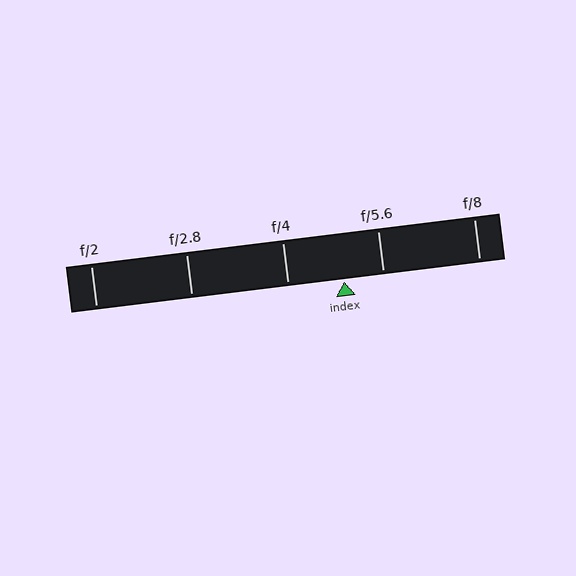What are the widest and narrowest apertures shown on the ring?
The widest aperture shown is f/2 and the narrowest is f/8.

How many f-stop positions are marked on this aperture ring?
There are 5 f-stop positions marked.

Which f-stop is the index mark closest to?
The index mark is closest to f/5.6.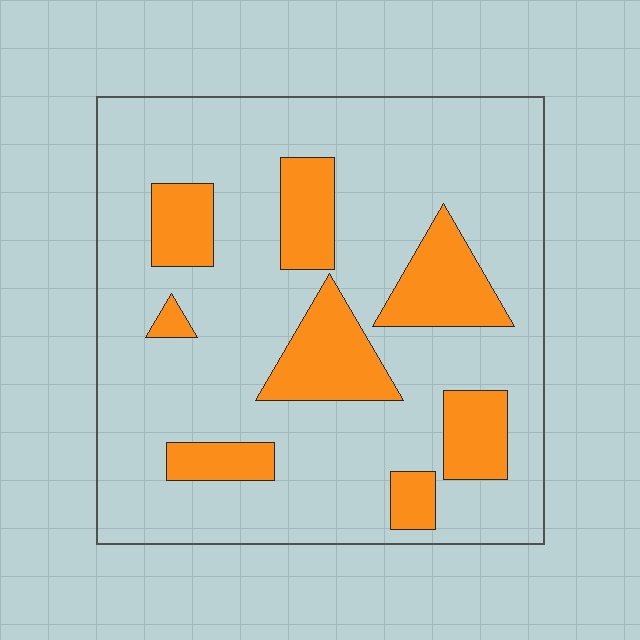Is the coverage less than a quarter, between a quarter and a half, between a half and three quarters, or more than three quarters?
Less than a quarter.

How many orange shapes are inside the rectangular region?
8.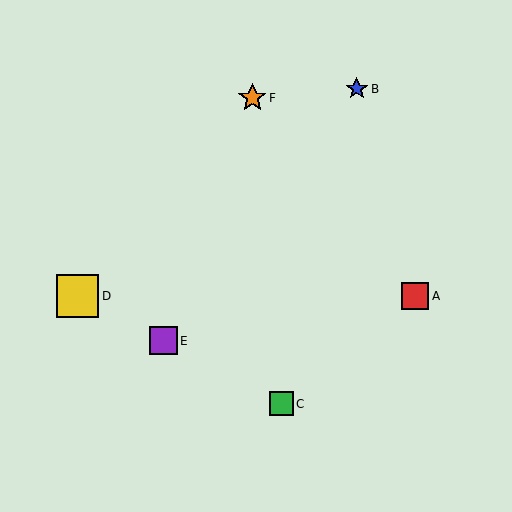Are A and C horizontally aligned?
No, A is at y≈296 and C is at y≈404.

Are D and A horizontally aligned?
Yes, both are at y≈296.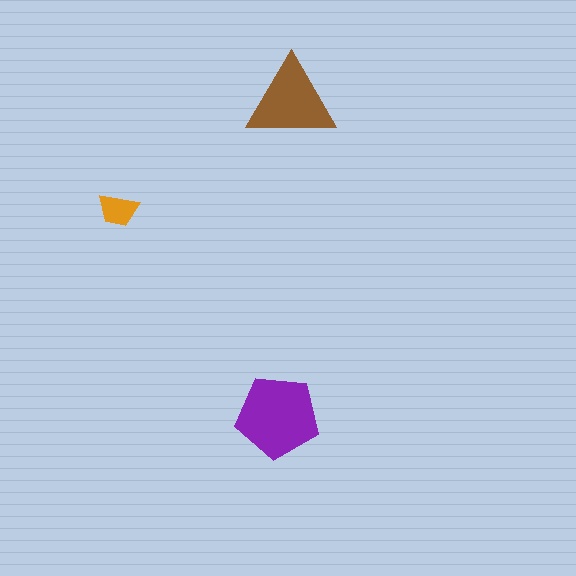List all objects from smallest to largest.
The orange trapezoid, the brown triangle, the purple pentagon.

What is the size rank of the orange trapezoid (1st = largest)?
3rd.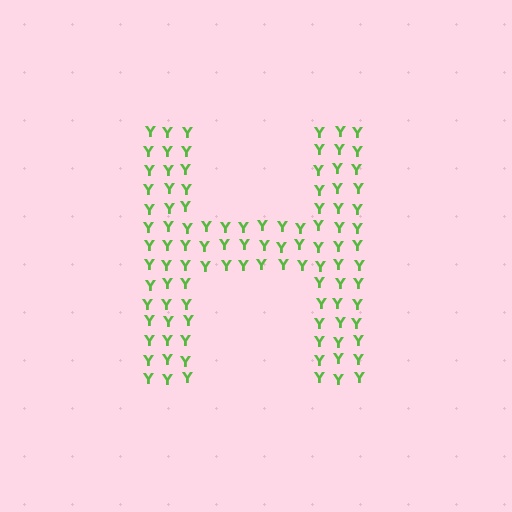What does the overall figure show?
The overall figure shows the letter H.